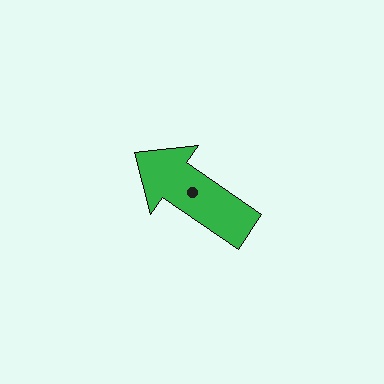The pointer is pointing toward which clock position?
Roughly 10 o'clock.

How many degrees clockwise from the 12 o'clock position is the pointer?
Approximately 304 degrees.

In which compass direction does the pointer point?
Northwest.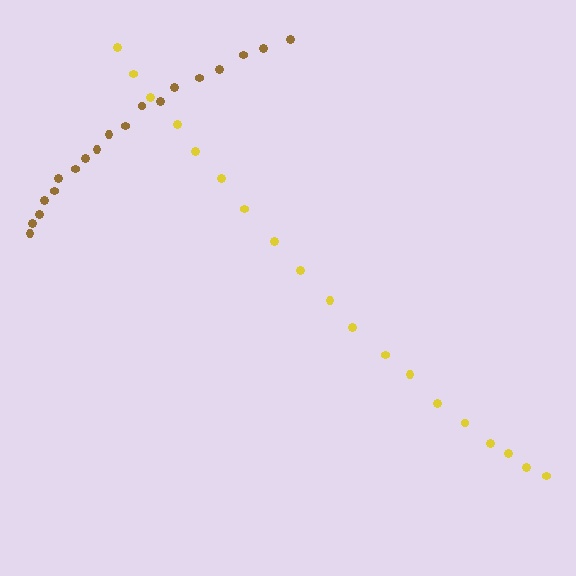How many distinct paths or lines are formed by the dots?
There are 2 distinct paths.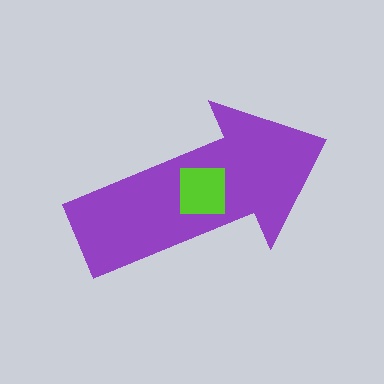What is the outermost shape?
The purple arrow.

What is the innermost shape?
The lime square.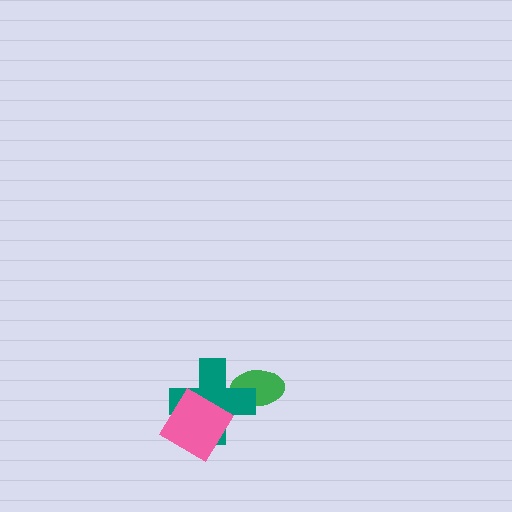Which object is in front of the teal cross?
The pink diamond is in front of the teal cross.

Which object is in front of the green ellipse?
The teal cross is in front of the green ellipse.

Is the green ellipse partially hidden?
Yes, it is partially covered by another shape.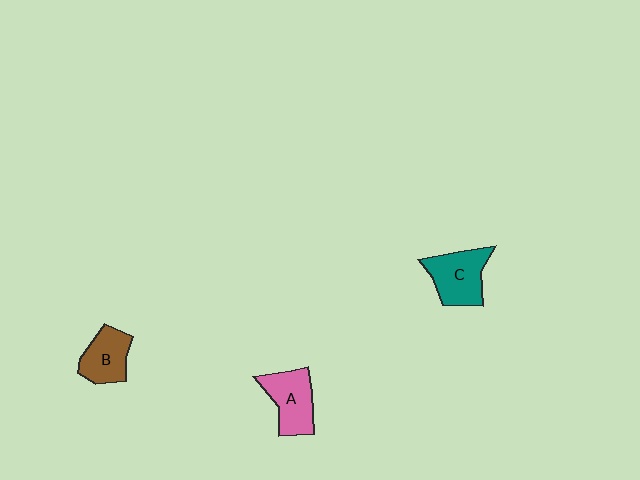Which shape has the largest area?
Shape C (teal).